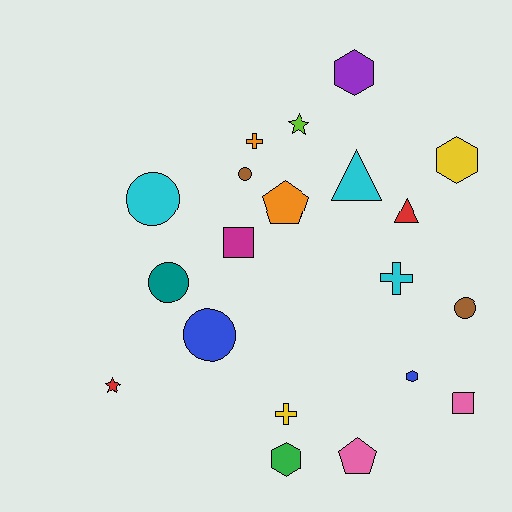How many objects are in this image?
There are 20 objects.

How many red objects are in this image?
There are 2 red objects.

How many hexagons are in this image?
There are 4 hexagons.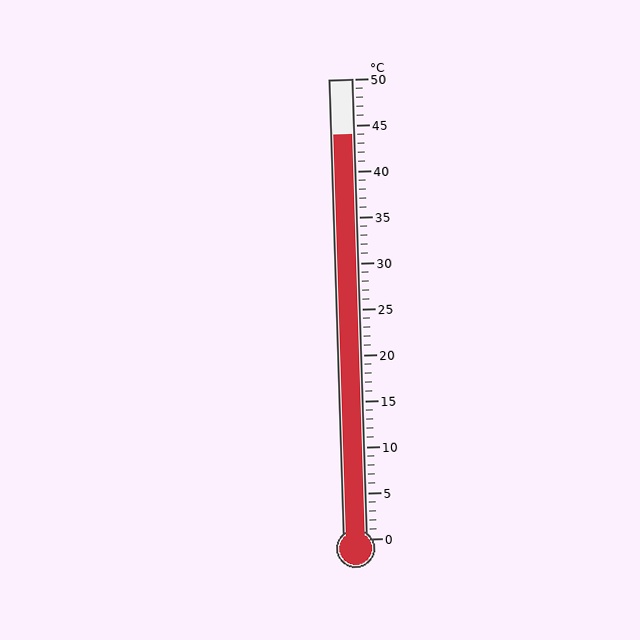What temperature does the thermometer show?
The thermometer shows approximately 44°C.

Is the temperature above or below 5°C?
The temperature is above 5°C.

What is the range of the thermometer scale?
The thermometer scale ranges from 0°C to 50°C.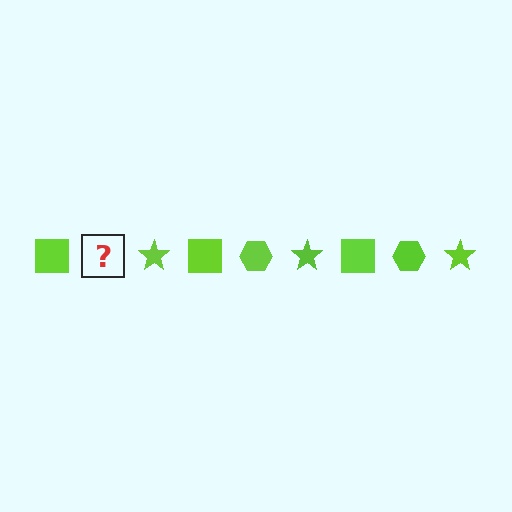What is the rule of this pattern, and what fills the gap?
The rule is that the pattern cycles through square, hexagon, star shapes in lime. The gap should be filled with a lime hexagon.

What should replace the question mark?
The question mark should be replaced with a lime hexagon.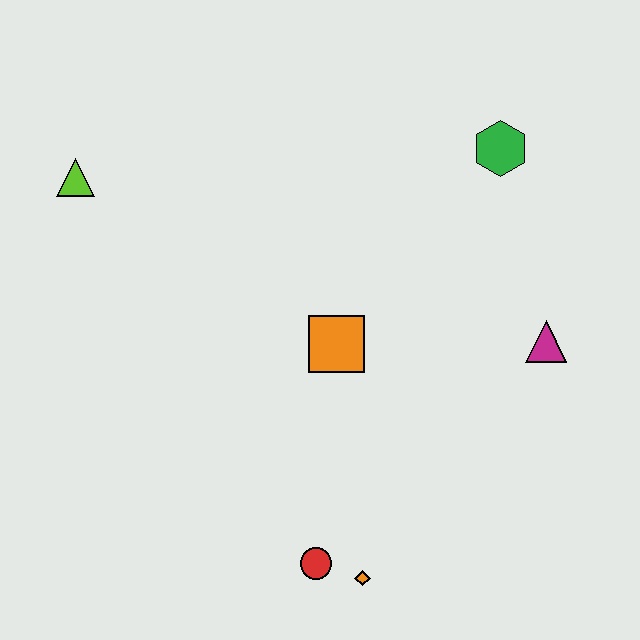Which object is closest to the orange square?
The magenta triangle is closest to the orange square.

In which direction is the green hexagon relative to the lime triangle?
The green hexagon is to the right of the lime triangle.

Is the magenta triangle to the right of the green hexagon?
Yes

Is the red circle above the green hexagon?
No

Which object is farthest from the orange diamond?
The lime triangle is farthest from the orange diamond.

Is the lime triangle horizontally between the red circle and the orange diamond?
No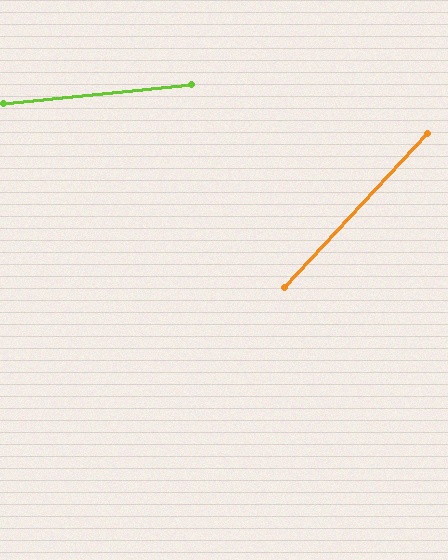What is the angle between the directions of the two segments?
Approximately 41 degrees.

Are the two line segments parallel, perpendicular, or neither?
Neither parallel nor perpendicular — they differ by about 41°.